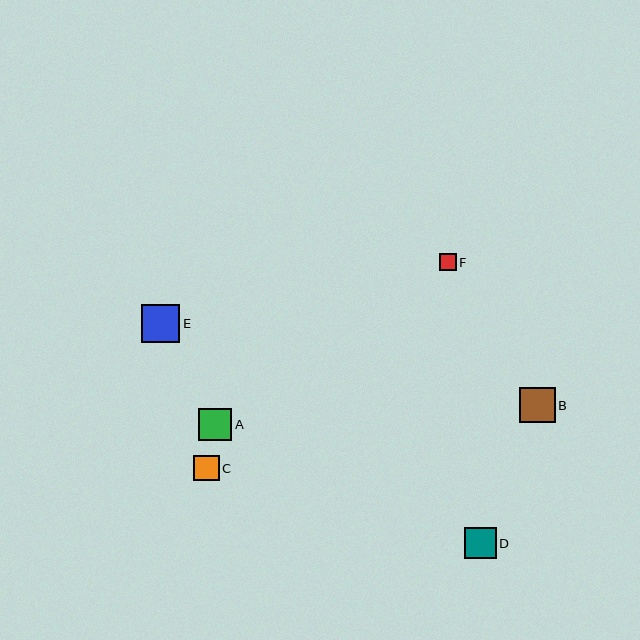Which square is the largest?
Square E is the largest with a size of approximately 38 pixels.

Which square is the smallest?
Square F is the smallest with a size of approximately 17 pixels.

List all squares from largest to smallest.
From largest to smallest: E, B, A, D, C, F.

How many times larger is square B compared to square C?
Square B is approximately 1.4 times the size of square C.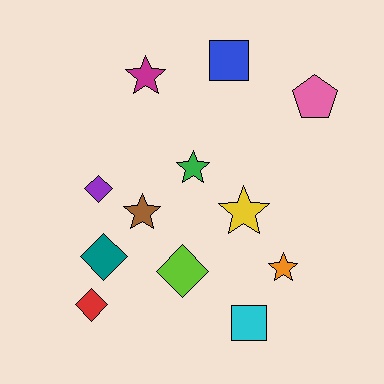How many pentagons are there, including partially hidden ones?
There is 1 pentagon.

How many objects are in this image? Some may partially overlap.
There are 12 objects.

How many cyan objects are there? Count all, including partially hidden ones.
There is 1 cyan object.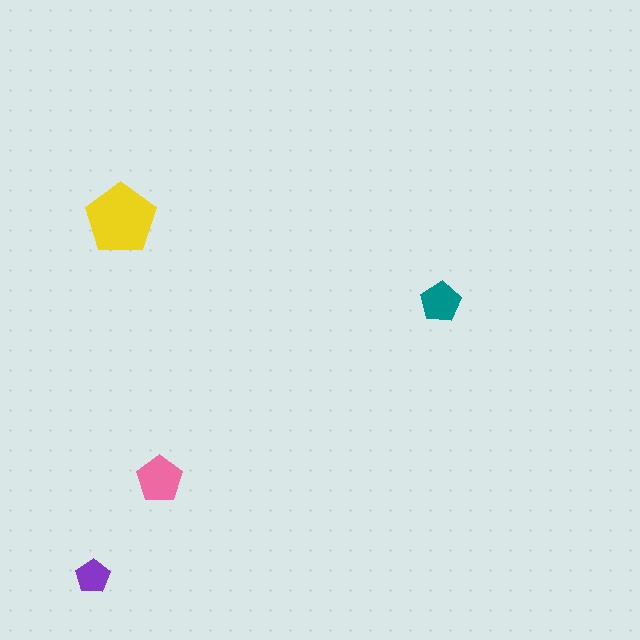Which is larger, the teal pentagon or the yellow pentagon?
The yellow one.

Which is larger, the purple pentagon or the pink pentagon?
The pink one.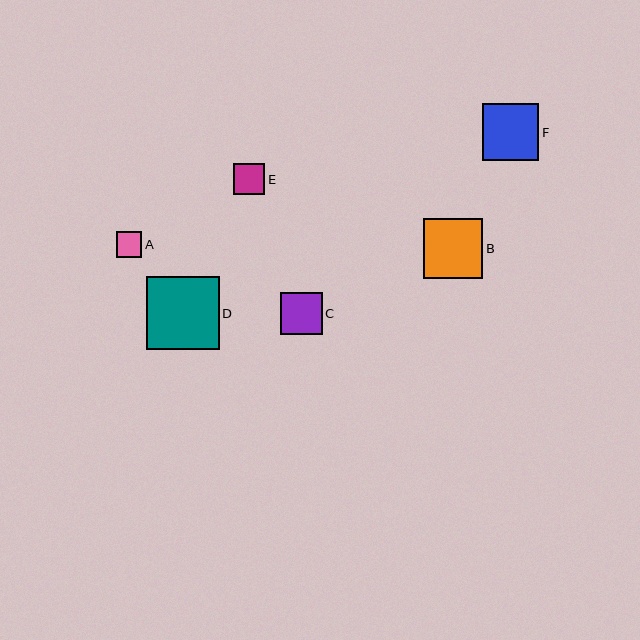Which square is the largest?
Square D is the largest with a size of approximately 73 pixels.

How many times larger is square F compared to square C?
Square F is approximately 1.4 times the size of square C.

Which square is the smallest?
Square A is the smallest with a size of approximately 25 pixels.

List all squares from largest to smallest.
From largest to smallest: D, B, F, C, E, A.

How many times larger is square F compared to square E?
Square F is approximately 1.8 times the size of square E.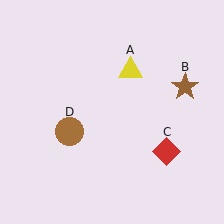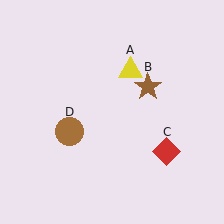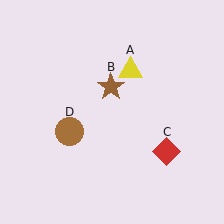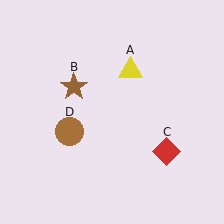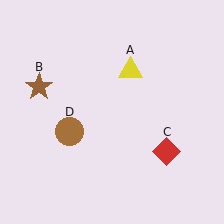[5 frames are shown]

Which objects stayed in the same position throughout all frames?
Yellow triangle (object A) and red diamond (object C) and brown circle (object D) remained stationary.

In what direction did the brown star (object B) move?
The brown star (object B) moved left.